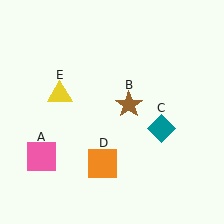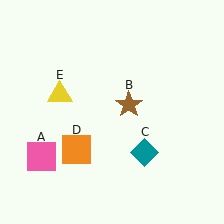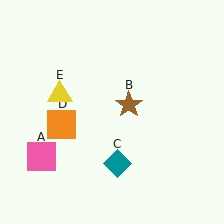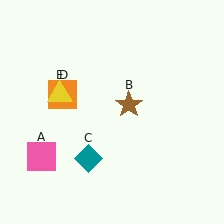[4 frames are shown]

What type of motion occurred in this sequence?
The teal diamond (object C), orange square (object D) rotated clockwise around the center of the scene.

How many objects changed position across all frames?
2 objects changed position: teal diamond (object C), orange square (object D).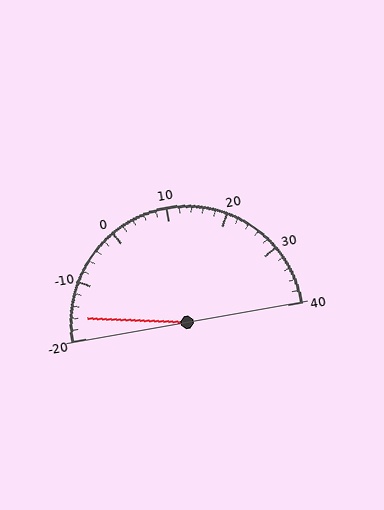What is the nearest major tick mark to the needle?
The nearest major tick mark is -20.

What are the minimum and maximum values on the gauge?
The gauge ranges from -20 to 40.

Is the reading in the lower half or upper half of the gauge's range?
The reading is in the lower half of the range (-20 to 40).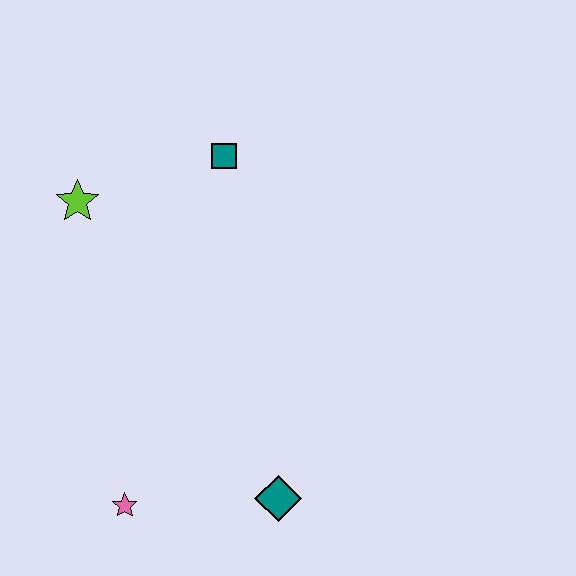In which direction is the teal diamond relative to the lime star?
The teal diamond is below the lime star.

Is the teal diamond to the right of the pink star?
Yes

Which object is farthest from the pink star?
The teal square is farthest from the pink star.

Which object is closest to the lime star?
The teal square is closest to the lime star.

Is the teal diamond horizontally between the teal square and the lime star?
No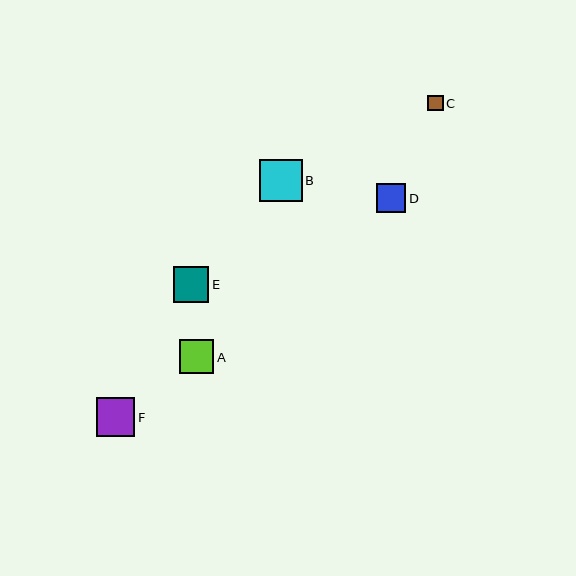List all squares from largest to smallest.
From largest to smallest: B, F, E, A, D, C.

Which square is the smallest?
Square C is the smallest with a size of approximately 15 pixels.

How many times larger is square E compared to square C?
Square E is approximately 2.3 times the size of square C.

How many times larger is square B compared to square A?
Square B is approximately 1.3 times the size of square A.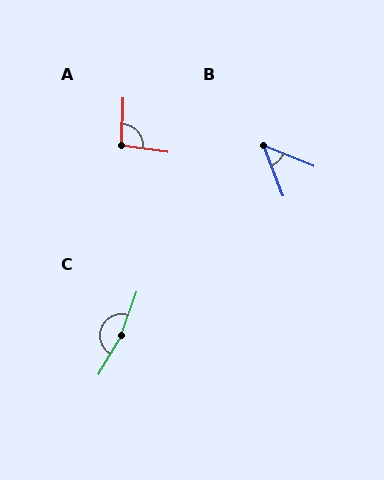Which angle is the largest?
C, at approximately 168 degrees.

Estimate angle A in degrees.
Approximately 97 degrees.